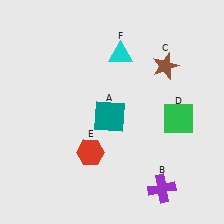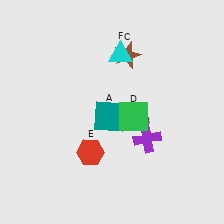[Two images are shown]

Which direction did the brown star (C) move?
The brown star (C) moved left.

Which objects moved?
The objects that moved are: the purple cross (B), the brown star (C), the green square (D).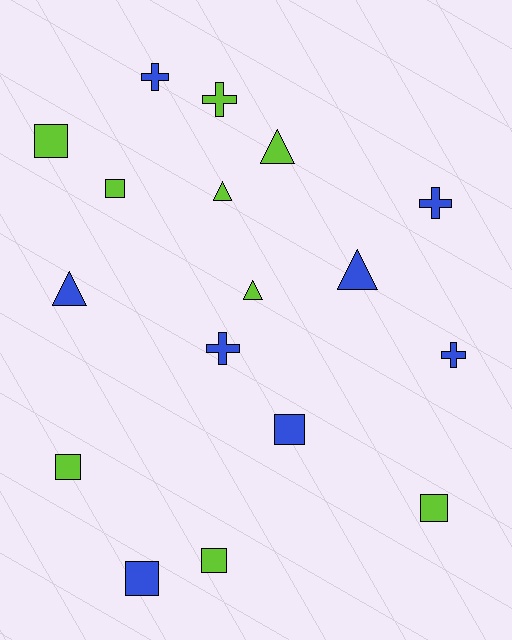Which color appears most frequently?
Lime, with 9 objects.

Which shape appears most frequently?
Square, with 7 objects.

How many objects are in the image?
There are 17 objects.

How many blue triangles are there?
There are 2 blue triangles.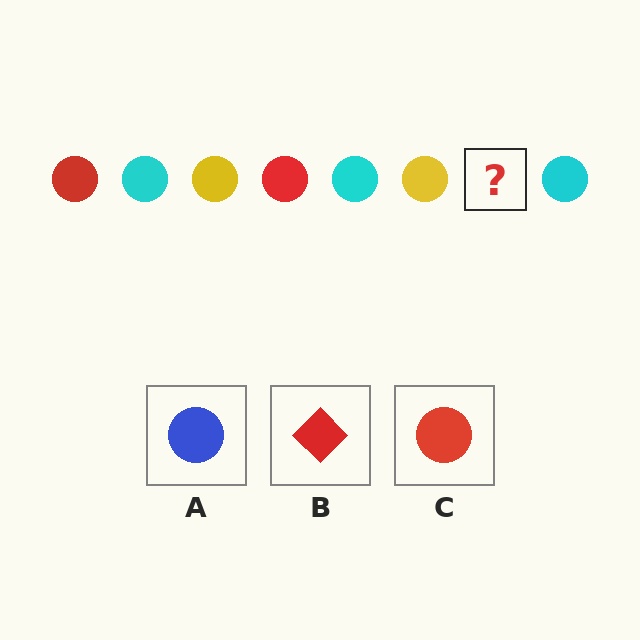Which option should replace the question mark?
Option C.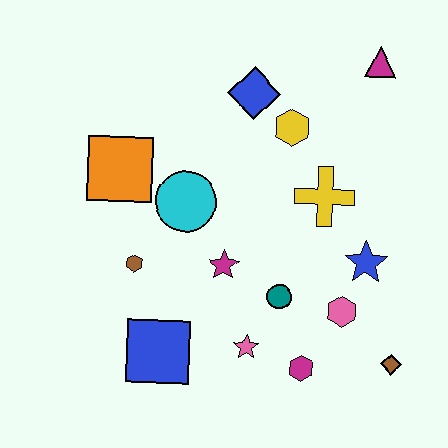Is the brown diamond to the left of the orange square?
No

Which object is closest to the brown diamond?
The pink hexagon is closest to the brown diamond.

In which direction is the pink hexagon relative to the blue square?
The pink hexagon is to the right of the blue square.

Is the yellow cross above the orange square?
No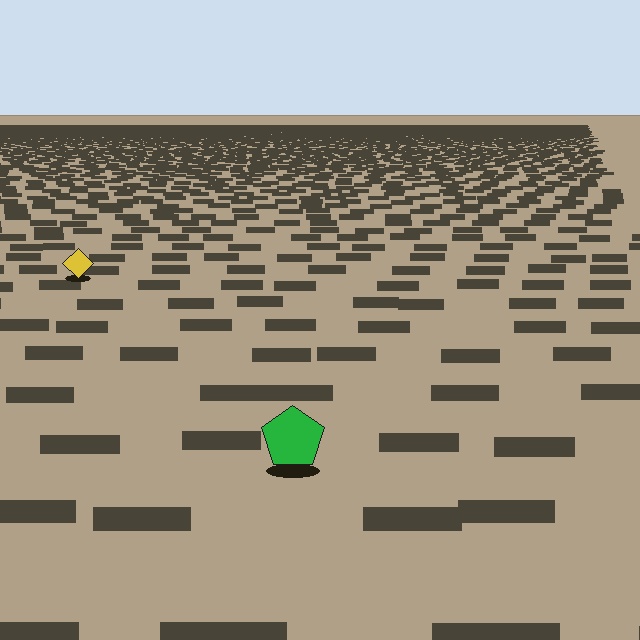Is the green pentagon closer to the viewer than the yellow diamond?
Yes. The green pentagon is closer — you can tell from the texture gradient: the ground texture is coarser near it.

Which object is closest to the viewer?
The green pentagon is closest. The texture marks near it are larger and more spread out.